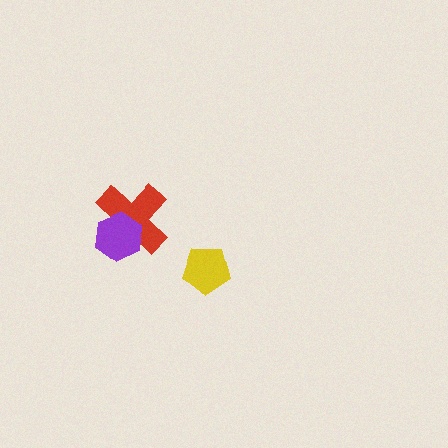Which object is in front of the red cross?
The purple hexagon is in front of the red cross.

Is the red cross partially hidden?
Yes, it is partially covered by another shape.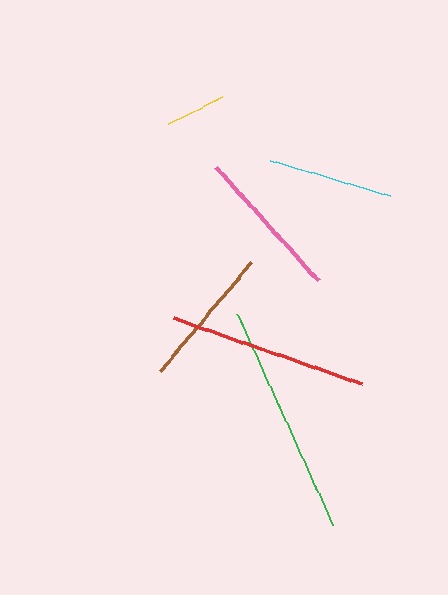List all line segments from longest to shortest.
From longest to shortest: green, red, pink, brown, cyan, yellow.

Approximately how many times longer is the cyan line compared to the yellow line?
The cyan line is approximately 2.1 times the length of the yellow line.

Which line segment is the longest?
The green line is the longest at approximately 233 pixels.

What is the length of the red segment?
The red segment is approximately 200 pixels long.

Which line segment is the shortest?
The yellow line is the shortest at approximately 61 pixels.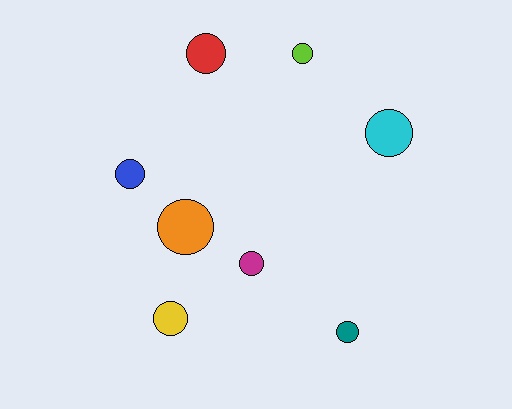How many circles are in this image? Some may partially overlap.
There are 8 circles.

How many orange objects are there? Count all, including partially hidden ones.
There is 1 orange object.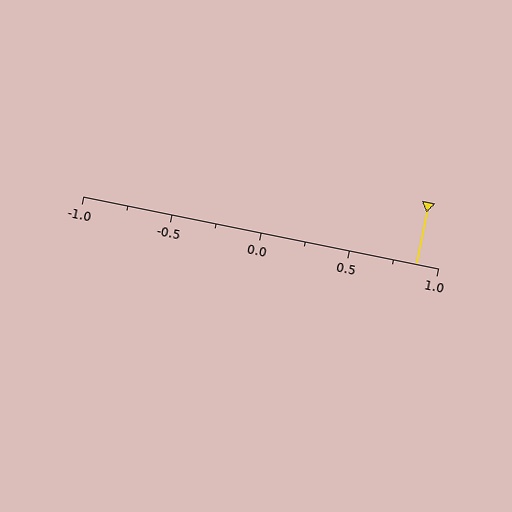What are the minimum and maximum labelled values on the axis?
The axis runs from -1.0 to 1.0.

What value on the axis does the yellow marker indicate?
The marker indicates approximately 0.88.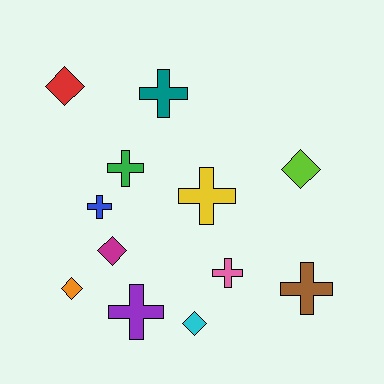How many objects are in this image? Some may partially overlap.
There are 12 objects.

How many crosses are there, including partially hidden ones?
There are 7 crosses.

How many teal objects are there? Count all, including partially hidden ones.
There is 1 teal object.